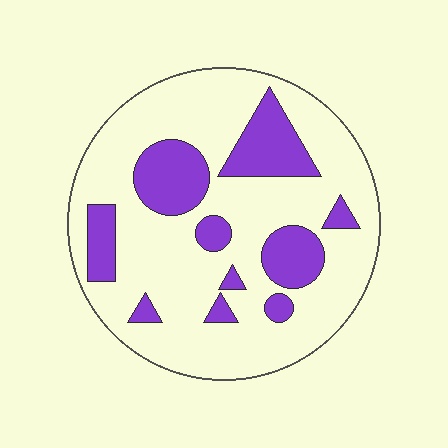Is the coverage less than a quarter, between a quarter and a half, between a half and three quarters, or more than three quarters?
Less than a quarter.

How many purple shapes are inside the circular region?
10.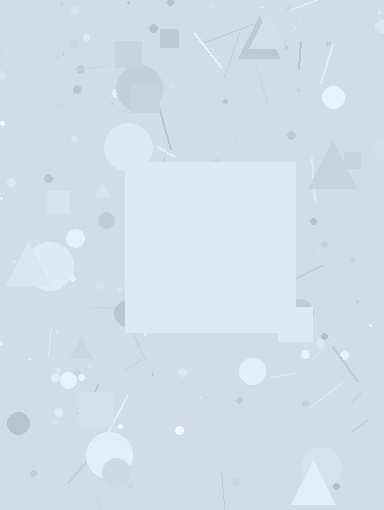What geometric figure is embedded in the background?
A square is embedded in the background.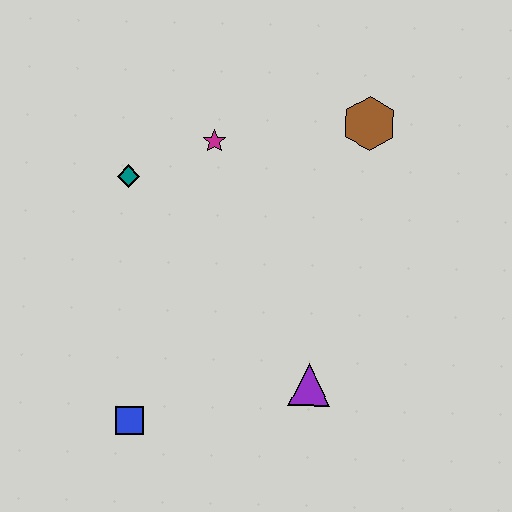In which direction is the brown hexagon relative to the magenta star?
The brown hexagon is to the right of the magenta star.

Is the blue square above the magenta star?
No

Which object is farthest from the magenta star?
The blue square is farthest from the magenta star.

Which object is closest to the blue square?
The purple triangle is closest to the blue square.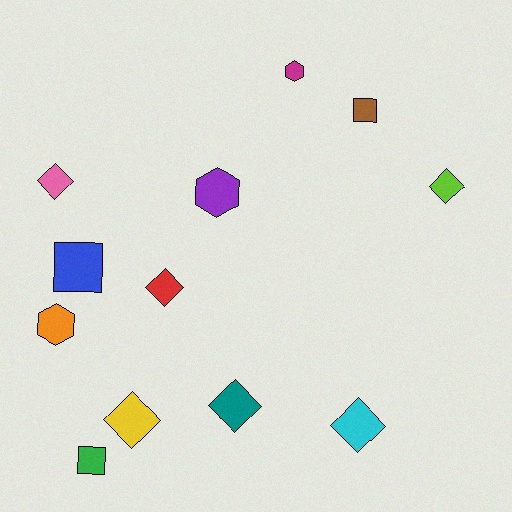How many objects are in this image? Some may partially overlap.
There are 12 objects.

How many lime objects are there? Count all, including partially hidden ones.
There is 1 lime object.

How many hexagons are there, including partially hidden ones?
There are 3 hexagons.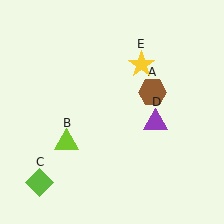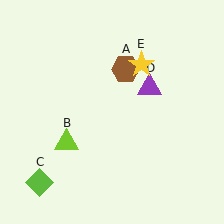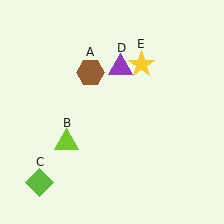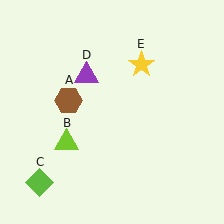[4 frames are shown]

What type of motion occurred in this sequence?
The brown hexagon (object A), purple triangle (object D) rotated counterclockwise around the center of the scene.